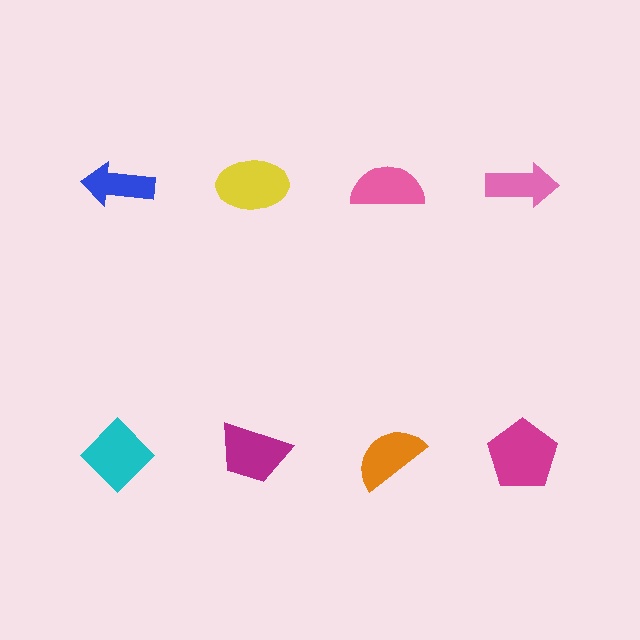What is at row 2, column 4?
A magenta pentagon.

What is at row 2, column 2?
A magenta trapezoid.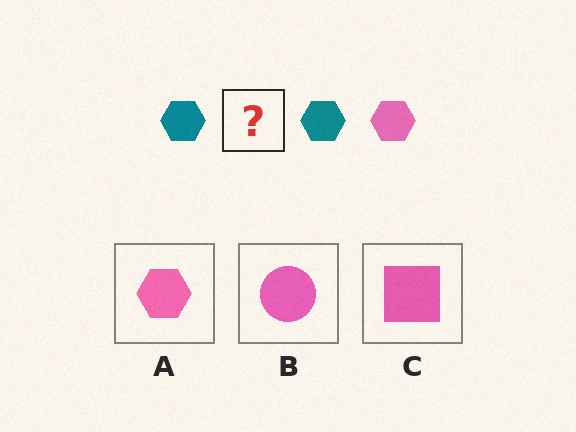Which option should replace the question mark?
Option A.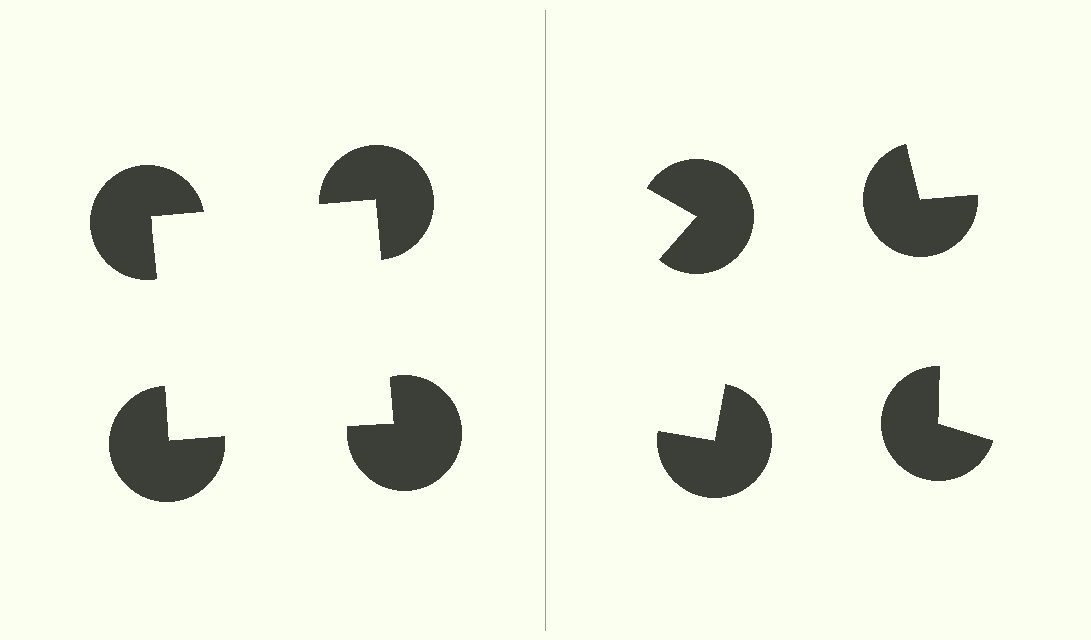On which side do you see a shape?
An illusory square appears on the left side. On the right side the wedge cuts are rotated, so no coherent shape forms.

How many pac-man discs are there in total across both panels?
8 — 4 on each side.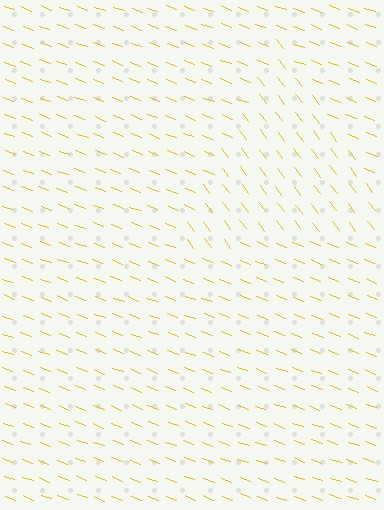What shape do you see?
I see a triangle.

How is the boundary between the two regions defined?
The boundary is defined purely by a change in line orientation (approximately 32 degrees difference). All lines are the same color and thickness.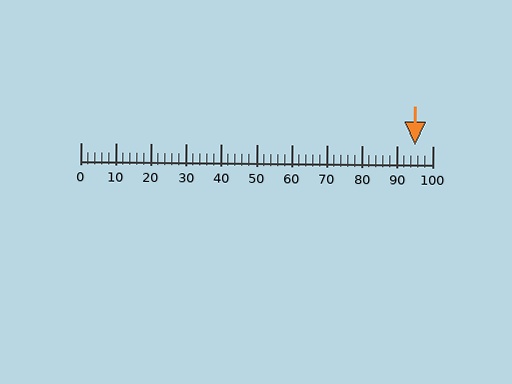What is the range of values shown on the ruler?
The ruler shows values from 0 to 100.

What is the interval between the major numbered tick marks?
The major tick marks are spaced 10 units apart.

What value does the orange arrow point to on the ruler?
The orange arrow points to approximately 95.